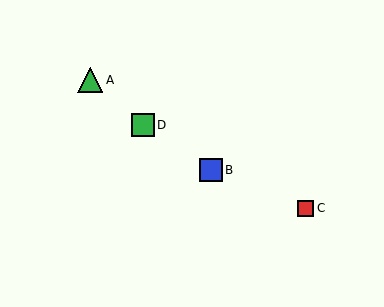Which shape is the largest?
The green triangle (labeled A) is the largest.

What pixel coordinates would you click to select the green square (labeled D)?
Click at (143, 125) to select the green square D.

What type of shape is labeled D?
Shape D is a green square.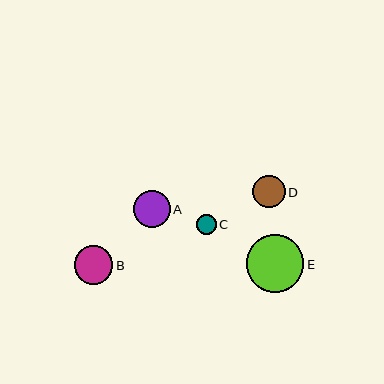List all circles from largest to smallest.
From largest to smallest: E, B, A, D, C.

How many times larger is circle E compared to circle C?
Circle E is approximately 2.9 times the size of circle C.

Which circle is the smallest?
Circle C is the smallest with a size of approximately 20 pixels.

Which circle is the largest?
Circle E is the largest with a size of approximately 58 pixels.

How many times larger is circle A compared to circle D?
Circle A is approximately 1.1 times the size of circle D.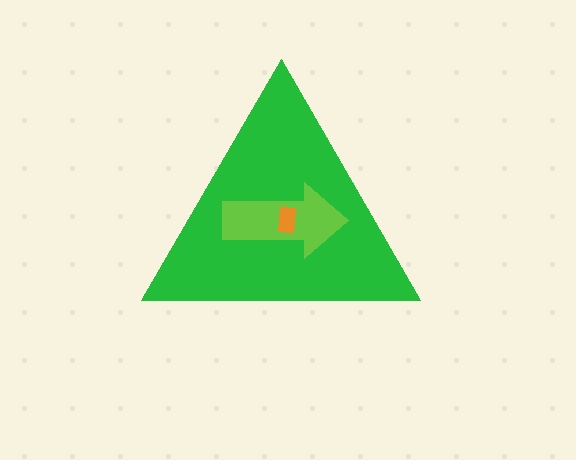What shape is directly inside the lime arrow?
The orange rectangle.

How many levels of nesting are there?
3.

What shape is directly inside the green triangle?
The lime arrow.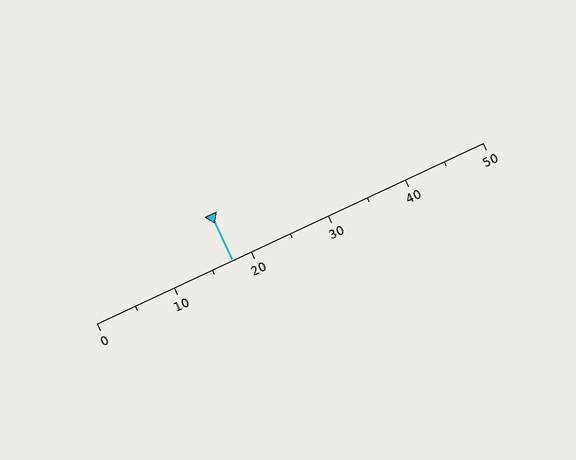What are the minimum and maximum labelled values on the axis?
The axis runs from 0 to 50.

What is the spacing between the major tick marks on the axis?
The major ticks are spaced 10 apart.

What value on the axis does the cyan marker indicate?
The marker indicates approximately 17.5.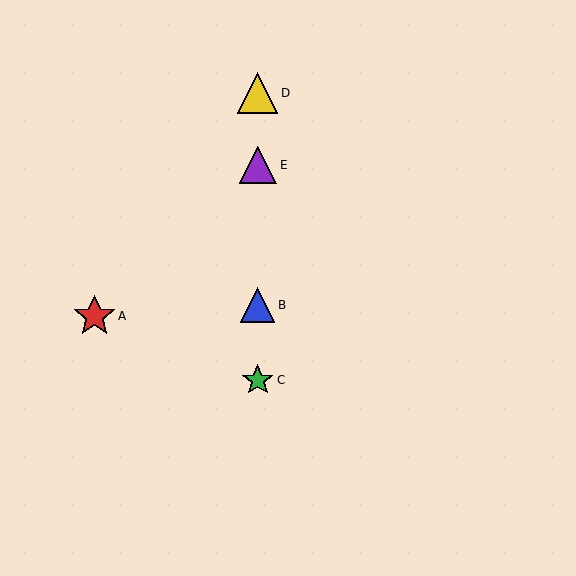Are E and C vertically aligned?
Yes, both are at x≈258.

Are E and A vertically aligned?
No, E is at x≈258 and A is at x≈94.